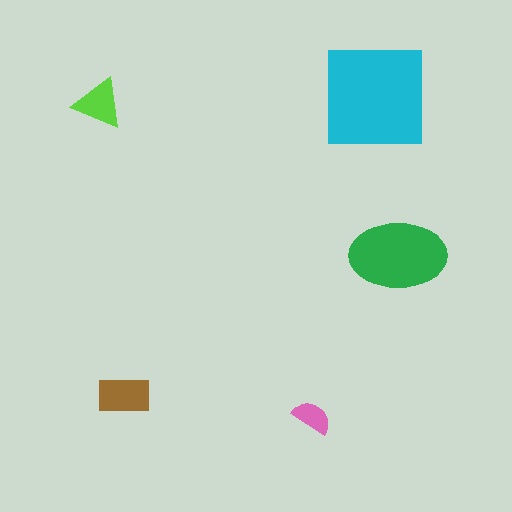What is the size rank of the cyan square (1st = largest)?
1st.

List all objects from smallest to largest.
The pink semicircle, the lime triangle, the brown rectangle, the green ellipse, the cyan square.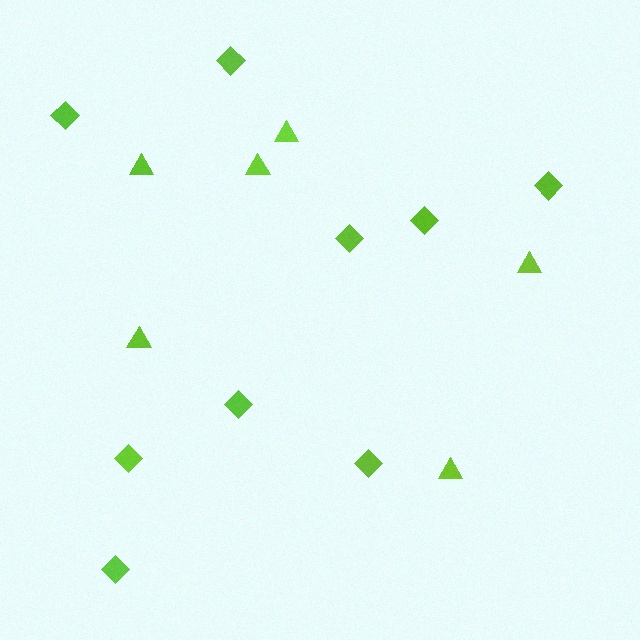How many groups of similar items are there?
There are 2 groups: one group of diamonds (9) and one group of triangles (6).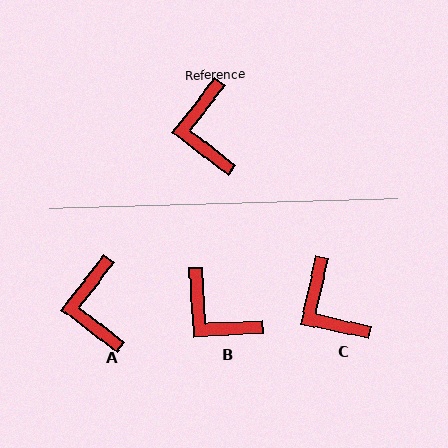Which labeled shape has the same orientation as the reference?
A.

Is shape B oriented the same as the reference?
No, it is off by about 41 degrees.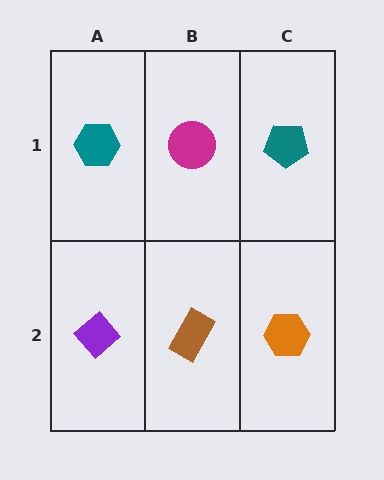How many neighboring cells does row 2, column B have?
3.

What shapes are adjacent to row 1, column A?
A purple diamond (row 2, column A), a magenta circle (row 1, column B).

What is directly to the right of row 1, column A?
A magenta circle.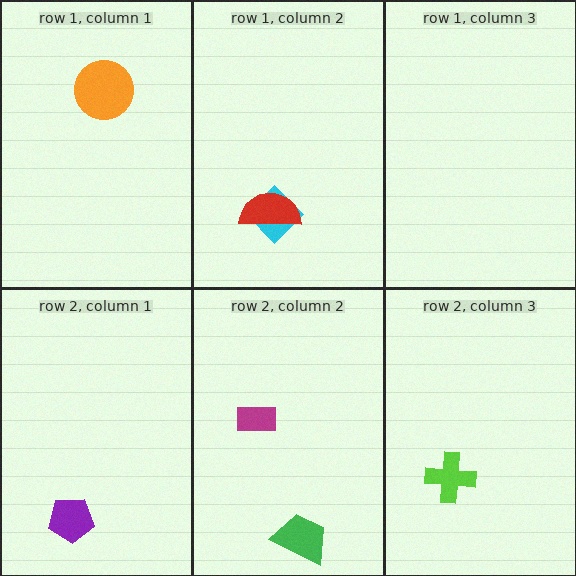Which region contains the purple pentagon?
The row 2, column 1 region.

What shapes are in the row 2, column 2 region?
The green trapezoid, the magenta rectangle.